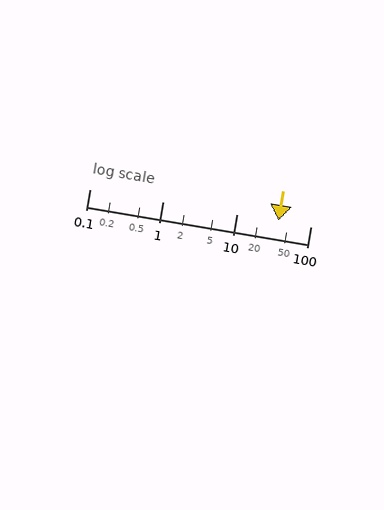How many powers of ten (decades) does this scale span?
The scale spans 3 decades, from 0.1 to 100.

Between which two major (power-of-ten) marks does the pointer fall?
The pointer is between 10 and 100.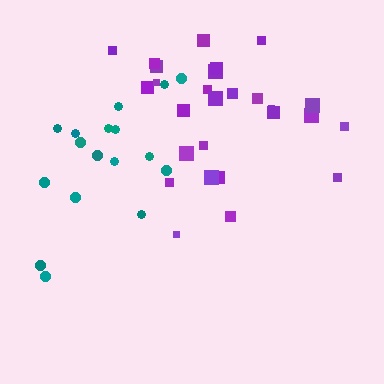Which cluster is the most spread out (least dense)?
Teal.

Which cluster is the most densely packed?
Purple.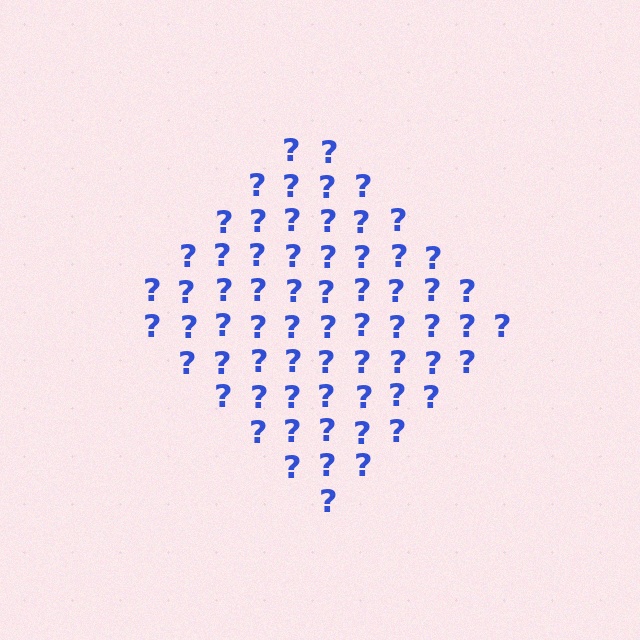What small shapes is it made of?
It is made of small question marks.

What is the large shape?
The large shape is a diamond.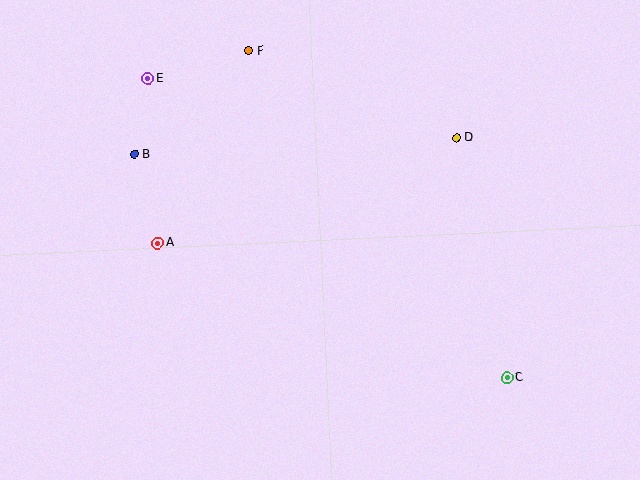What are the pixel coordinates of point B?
Point B is at (134, 154).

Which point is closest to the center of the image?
Point A at (158, 243) is closest to the center.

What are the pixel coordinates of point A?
Point A is at (158, 243).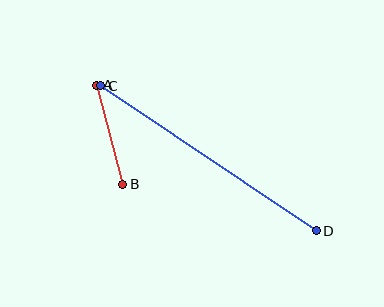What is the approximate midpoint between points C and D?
The midpoint is at approximately (209, 158) pixels.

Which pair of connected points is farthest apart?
Points C and D are farthest apart.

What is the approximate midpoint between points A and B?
The midpoint is at approximately (109, 135) pixels.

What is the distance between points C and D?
The distance is approximately 260 pixels.